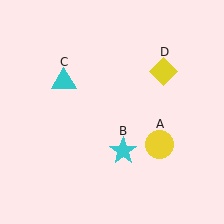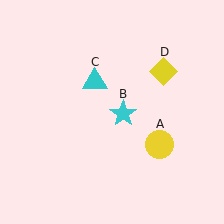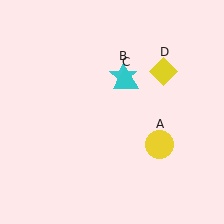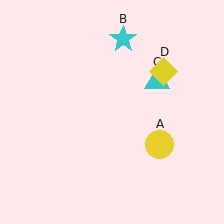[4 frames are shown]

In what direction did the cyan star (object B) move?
The cyan star (object B) moved up.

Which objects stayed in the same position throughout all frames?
Yellow circle (object A) and yellow diamond (object D) remained stationary.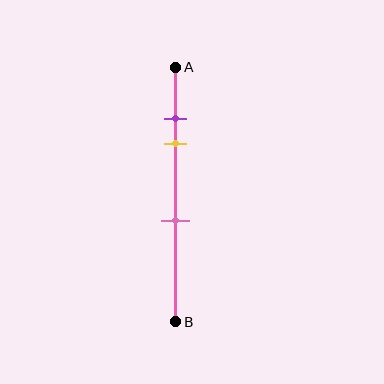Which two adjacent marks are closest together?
The purple and yellow marks are the closest adjacent pair.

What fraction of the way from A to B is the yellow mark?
The yellow mark is approximately 30% (0.3) of the way from A to B.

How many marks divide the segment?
There are 3 marks dividing the segment.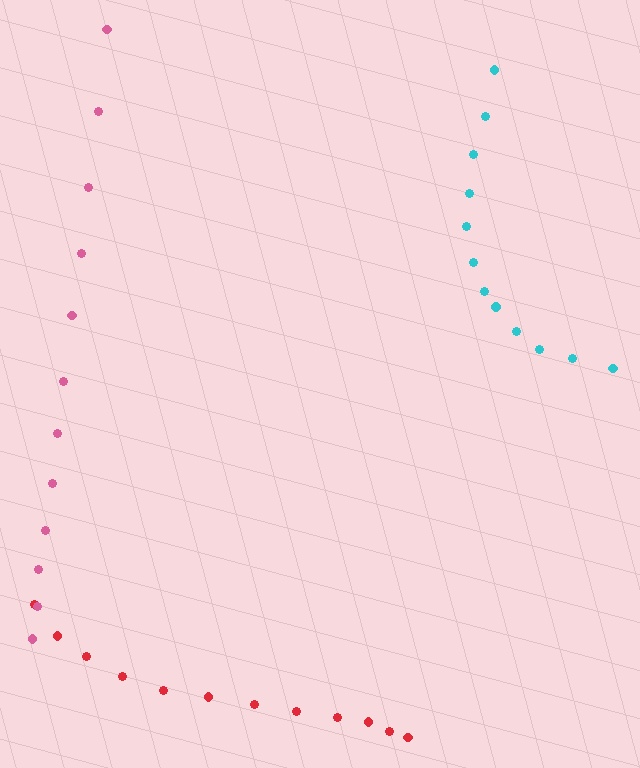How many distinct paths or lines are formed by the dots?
There are 3 distinct paths.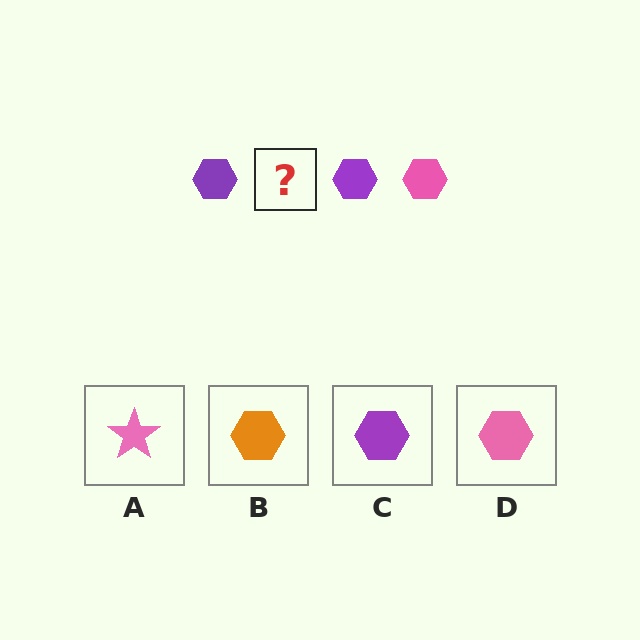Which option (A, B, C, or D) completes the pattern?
D.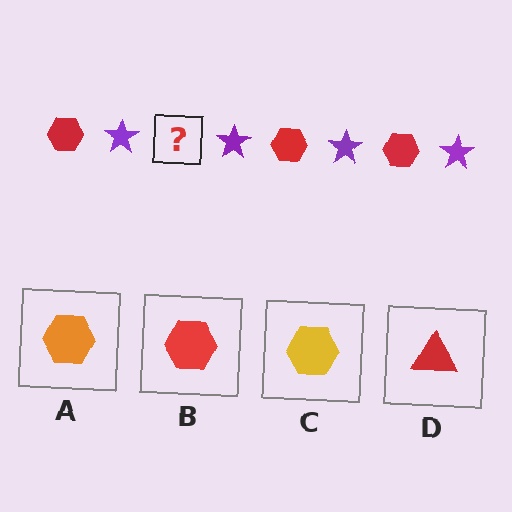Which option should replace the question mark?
Option B.